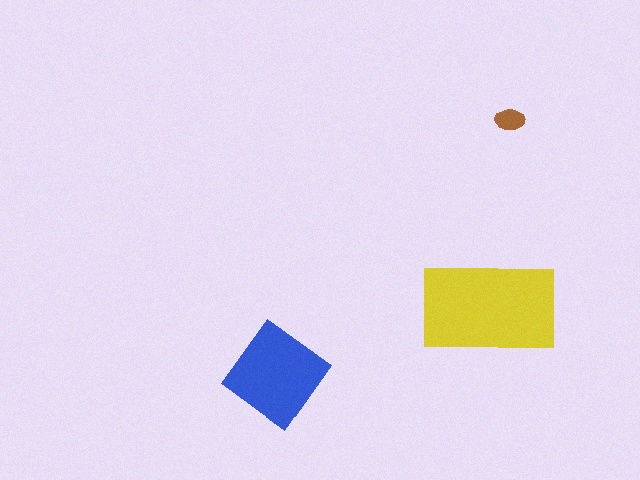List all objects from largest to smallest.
The yellow rectangle, the blue diamond, the brown ellipse.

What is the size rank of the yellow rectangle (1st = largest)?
1st.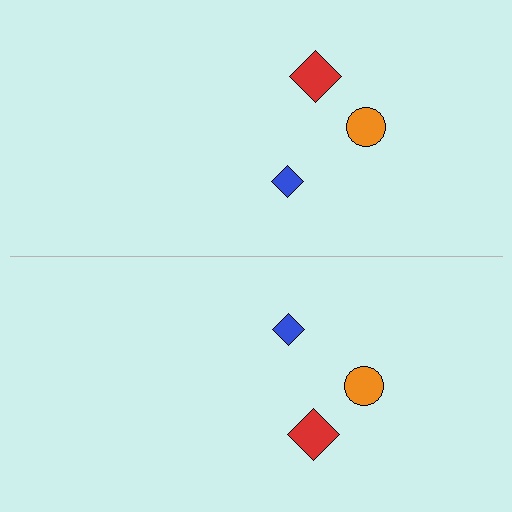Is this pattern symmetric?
Yes, this pattern has bilateral (reflection) symmetry.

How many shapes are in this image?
There are 6 shapes in this image.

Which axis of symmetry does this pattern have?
The pattern has a horizontal axis of symmetry running through the center of the image.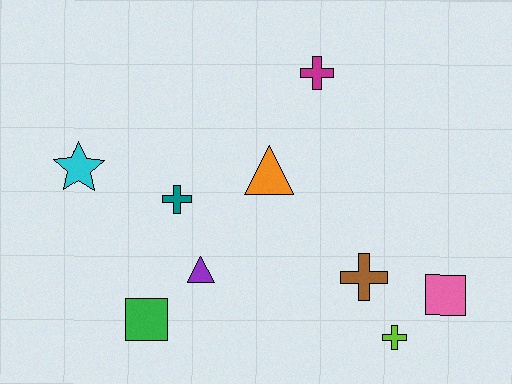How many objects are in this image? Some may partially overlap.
There are 9 objects.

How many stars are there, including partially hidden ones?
There is 1 star.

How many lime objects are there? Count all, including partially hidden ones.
There is 1 lime object.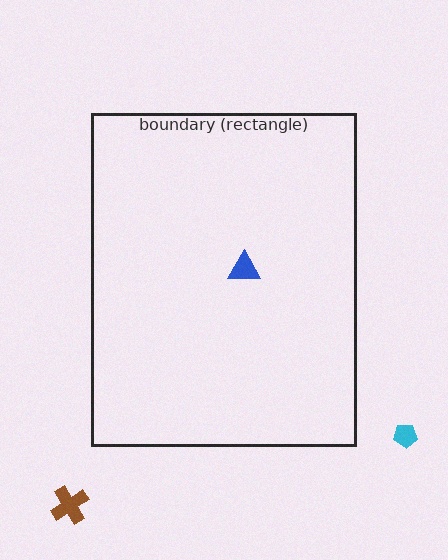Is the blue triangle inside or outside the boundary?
Inside.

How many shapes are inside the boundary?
1 inside, 2 outside.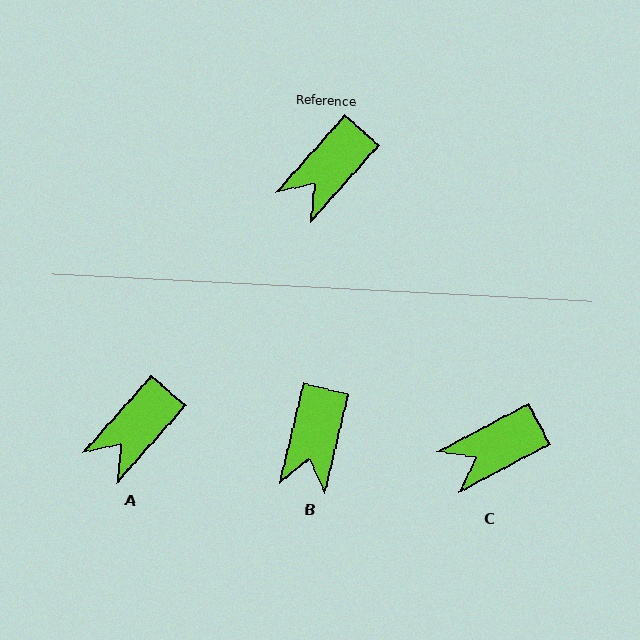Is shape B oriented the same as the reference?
No, it is off by about 28 degrees.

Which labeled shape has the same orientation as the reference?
A.